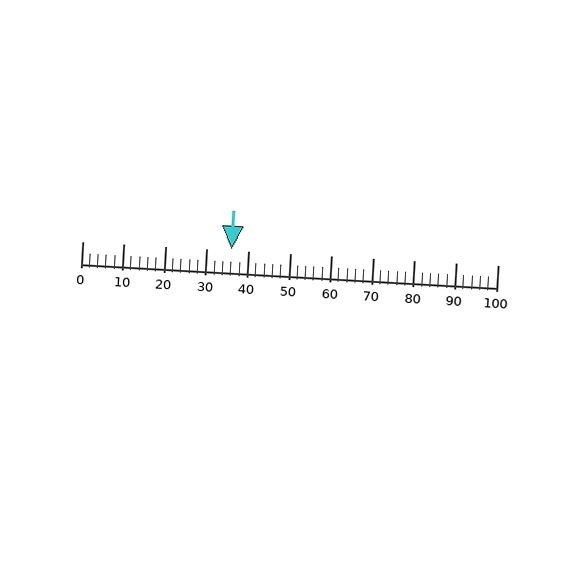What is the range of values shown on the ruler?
The ruler shows values from 0 to 100.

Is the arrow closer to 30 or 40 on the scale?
The arrow is closer to 40.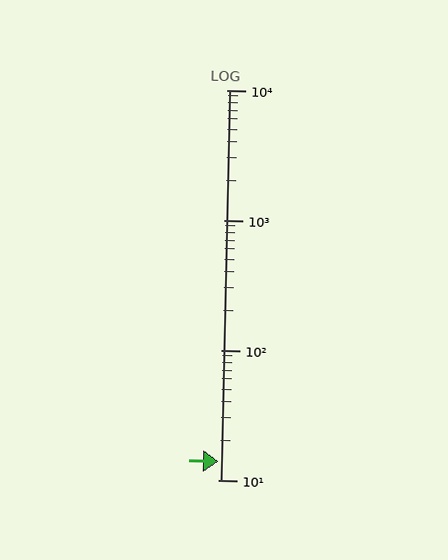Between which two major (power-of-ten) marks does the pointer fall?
The pointer is between 10 and 100.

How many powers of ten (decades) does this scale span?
The scale spans 3 decades, from 10 to 10000.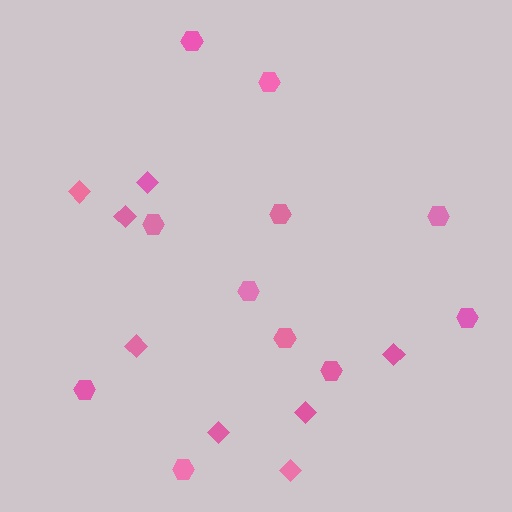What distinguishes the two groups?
There are 2 groups: one group of diamonds (8) and one group of hexagons (11).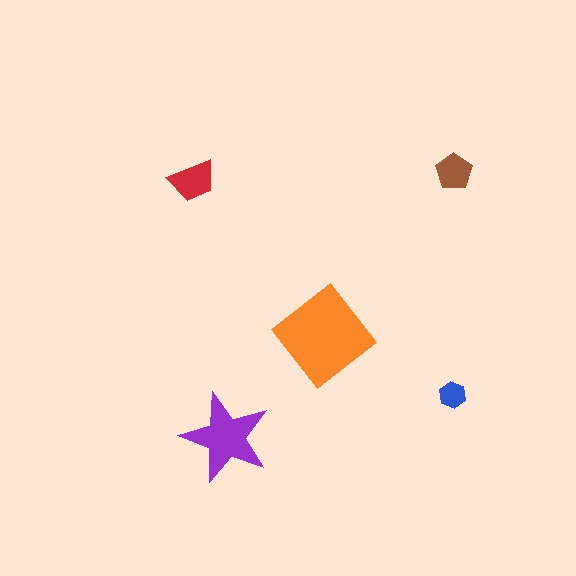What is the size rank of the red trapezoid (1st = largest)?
3rd.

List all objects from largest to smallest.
The orange diamond, the purple star, the red trapezoid, the brown pentagon, the blue hexagon.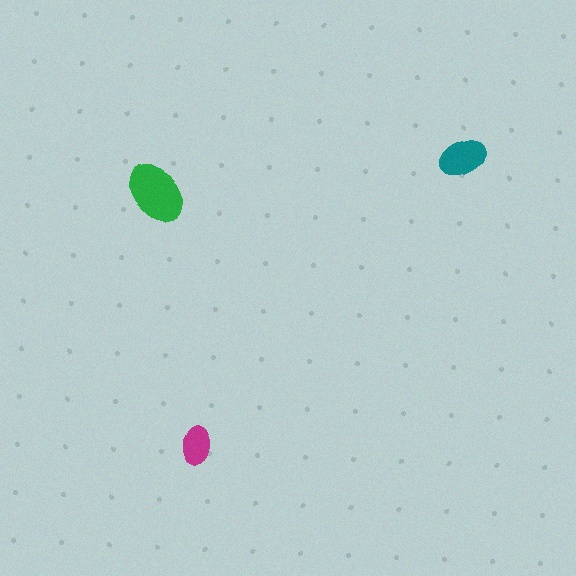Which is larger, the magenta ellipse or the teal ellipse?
The teal one.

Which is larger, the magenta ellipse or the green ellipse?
The green one.